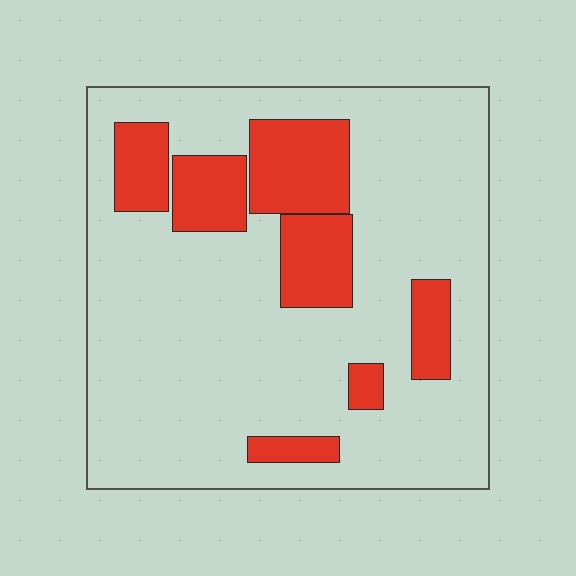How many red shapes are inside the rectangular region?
7.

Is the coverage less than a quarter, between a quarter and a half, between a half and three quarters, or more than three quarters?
Less than a quarter.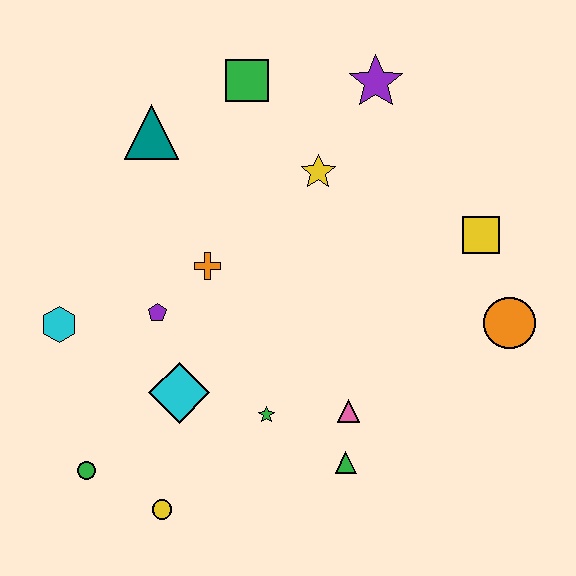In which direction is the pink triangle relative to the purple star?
The pink triangle is below the purple star.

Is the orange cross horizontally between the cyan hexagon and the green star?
Yes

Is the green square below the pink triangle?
No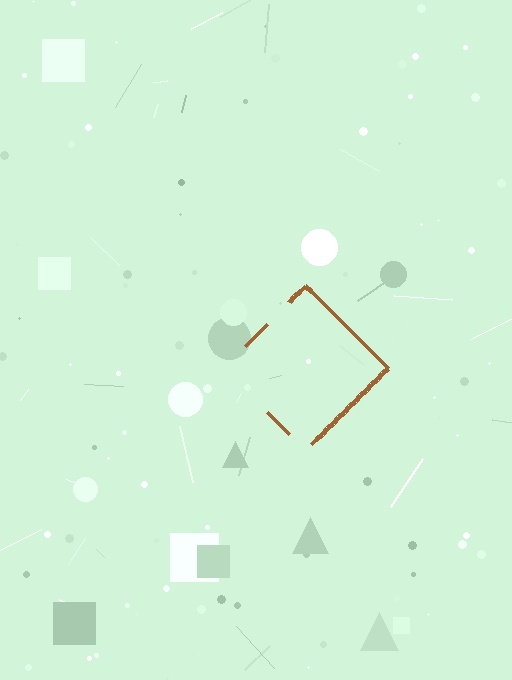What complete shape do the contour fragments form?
The contour fragments form a diamond.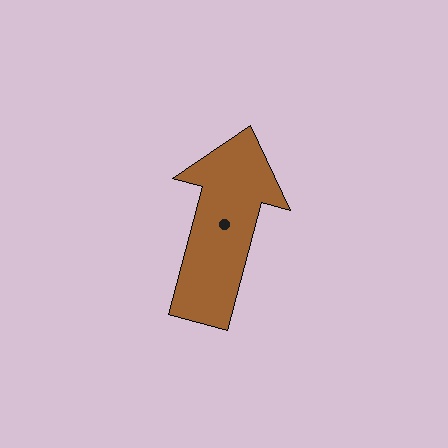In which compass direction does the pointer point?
North.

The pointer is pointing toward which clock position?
Roughly 12 o'clock.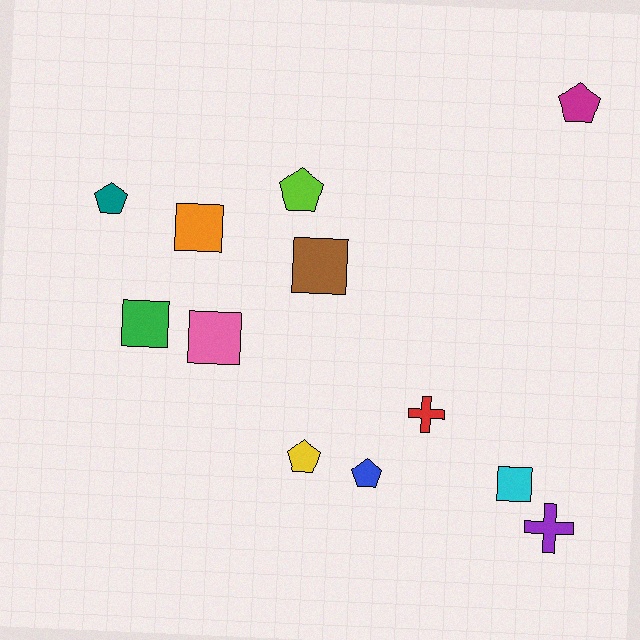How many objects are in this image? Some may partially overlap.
There are 12 objects.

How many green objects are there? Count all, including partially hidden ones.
There is 1 green object.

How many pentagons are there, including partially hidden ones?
There are 5 pentagons.